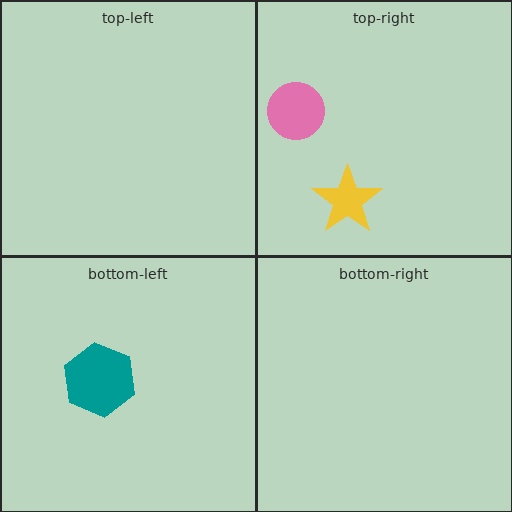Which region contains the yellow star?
The top-right region.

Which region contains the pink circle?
The top-right region.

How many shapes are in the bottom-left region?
1.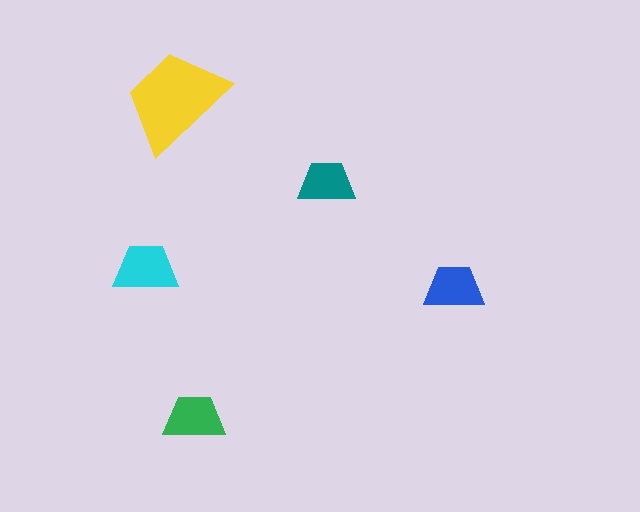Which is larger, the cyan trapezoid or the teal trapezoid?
The cyan one.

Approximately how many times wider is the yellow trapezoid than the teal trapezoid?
About 2 times wider.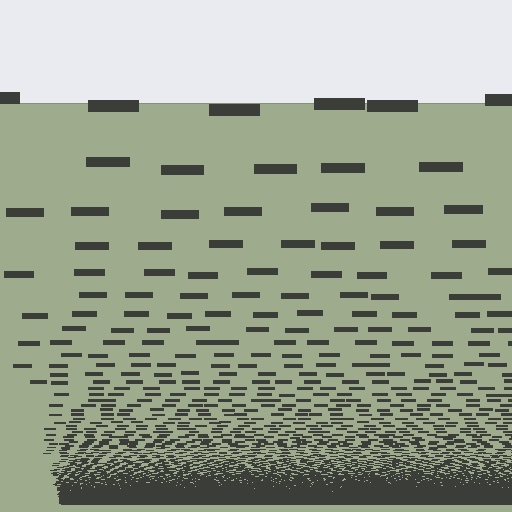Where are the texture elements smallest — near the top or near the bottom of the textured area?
Near the bottom.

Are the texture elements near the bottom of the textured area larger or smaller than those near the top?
Smaller. The gradient is inverted — elements near the bottom are smaller and denser.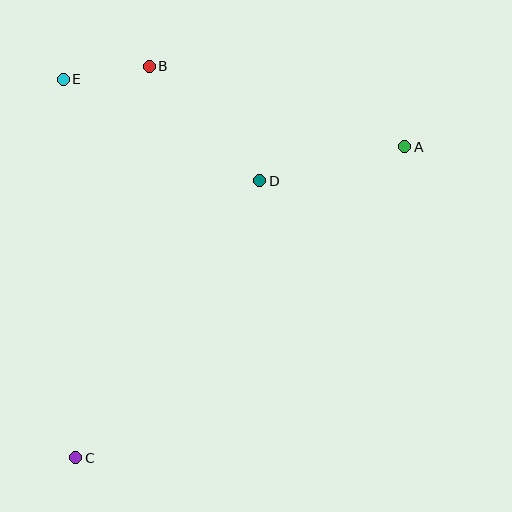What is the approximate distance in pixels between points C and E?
The distance between C and E is approximately 379 pixels.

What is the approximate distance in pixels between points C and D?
The distance between C and D is approximately 332 pixels.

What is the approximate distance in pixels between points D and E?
The distance between D and E is approximately 221 pixels.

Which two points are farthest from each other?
Points A and C are farthest from each other.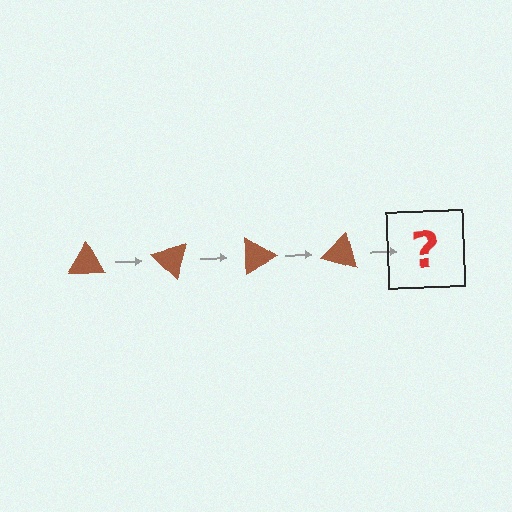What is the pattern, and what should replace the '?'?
The pattern is that the triangle rotates 45 degrees each step. The '?' should be a brown triangle rotated 180 degrees.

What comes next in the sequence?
The next element should be a brown triangle rotated 180 degrees.